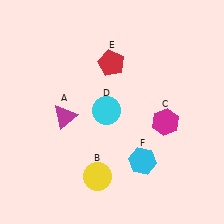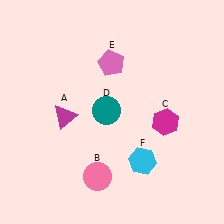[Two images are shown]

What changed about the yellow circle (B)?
In Image 1, B is yellow. In Image 2, it changed to pink.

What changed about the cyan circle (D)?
In Image 1, D is cyan. In Image 2, it changed to teal.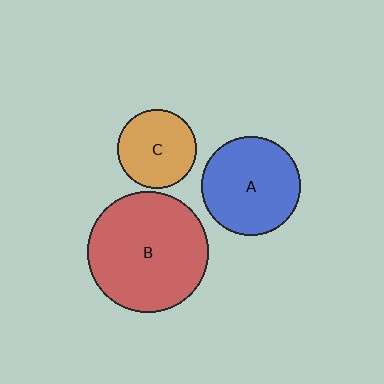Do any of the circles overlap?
No, none of the circles overlap.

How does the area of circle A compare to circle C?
Approximately 1.6 times.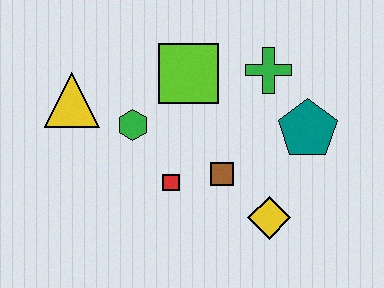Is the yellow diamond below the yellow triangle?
Yes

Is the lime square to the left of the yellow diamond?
Yes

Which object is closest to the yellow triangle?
The green hexagon is closest to the yellow triangle.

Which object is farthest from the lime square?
The yellow diamond is farthest from the lime square.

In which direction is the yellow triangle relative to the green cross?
The yellow triangle is to the left of the green cross.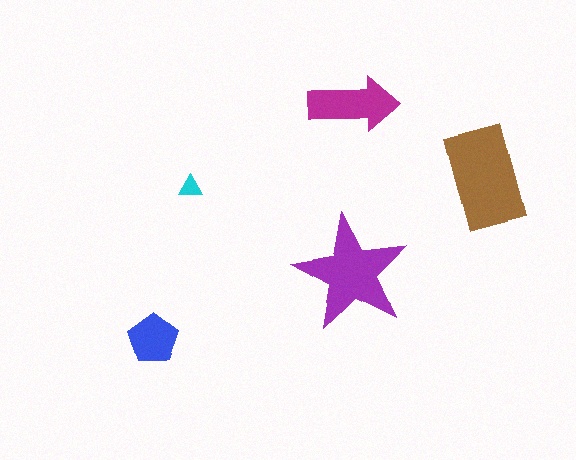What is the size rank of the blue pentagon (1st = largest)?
4th.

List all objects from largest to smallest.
The brown rectangle, the purple star, the magenta arrow, the blue pentagon, the cyan triangle.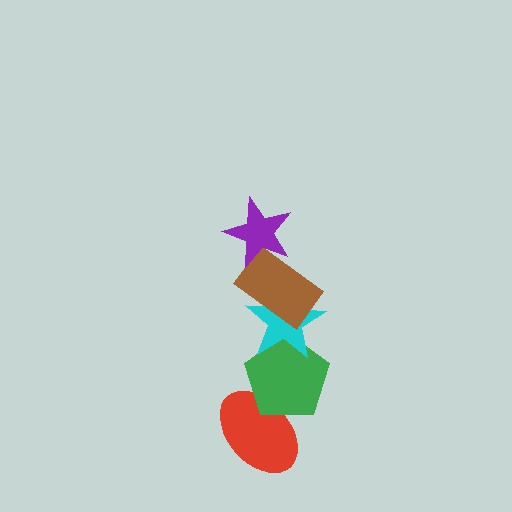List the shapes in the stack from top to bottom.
From top to bottom: the purple star, the brown rectangle, the cyan star, the green pentagon, the red ellipse.